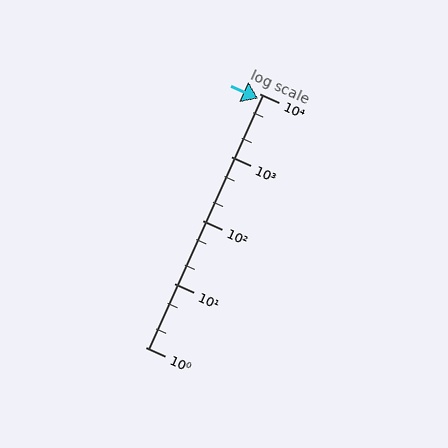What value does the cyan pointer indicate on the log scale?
The pointer indicates approximately 8200.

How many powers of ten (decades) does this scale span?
The scale spans 4 decades, from 1 to 10000.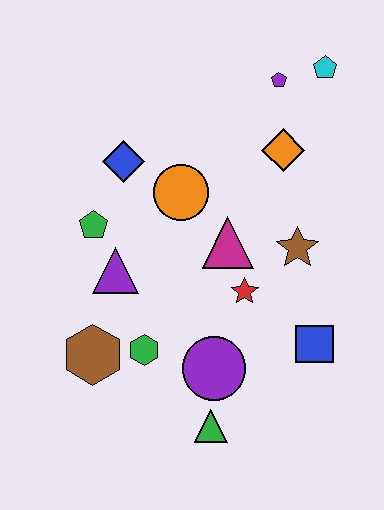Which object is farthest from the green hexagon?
The cyan pentagon is farthest from the green hexagon.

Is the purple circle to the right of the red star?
No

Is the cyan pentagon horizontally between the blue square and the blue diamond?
No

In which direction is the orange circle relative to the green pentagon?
The orange circle is to the right of the green pentagon.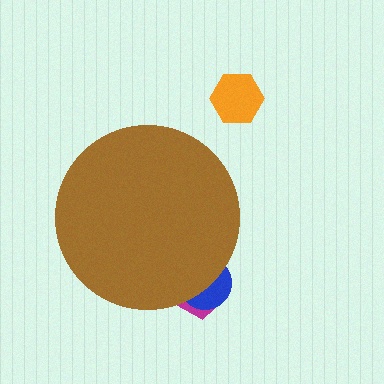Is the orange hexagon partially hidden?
No, the orange hexagon is fully visible.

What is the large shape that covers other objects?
A brown circle.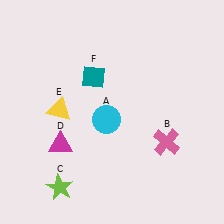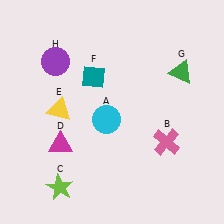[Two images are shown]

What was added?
A green triangle (G), a purple circle (H) were added in Image 2.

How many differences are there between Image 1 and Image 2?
There are 2 differences between the two images.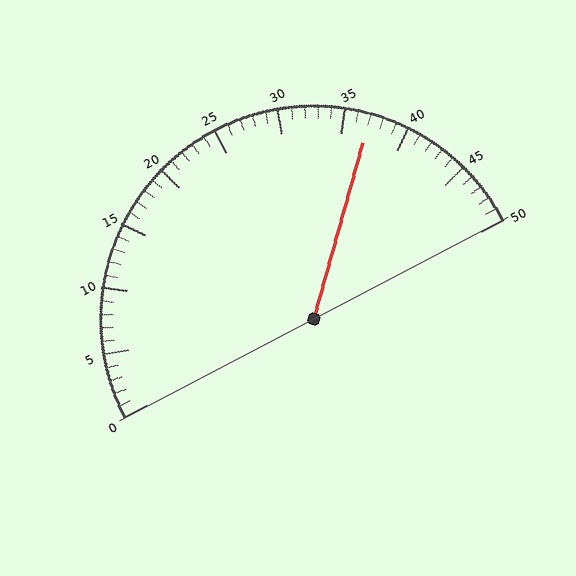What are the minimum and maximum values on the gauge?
The gauge ranges from 0 to 50.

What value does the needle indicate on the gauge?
The needle indicates approximately 37.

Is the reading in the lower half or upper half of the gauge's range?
The reading is in the upper half of the range (0 to 50).